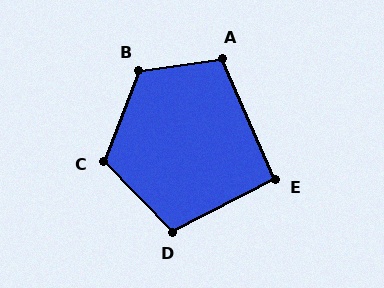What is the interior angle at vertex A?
Approximately 105 degrees (obtuse).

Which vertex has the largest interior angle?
B, at approximately 120 degrees.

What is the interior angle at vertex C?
Approximately 114 degrees (obtuse).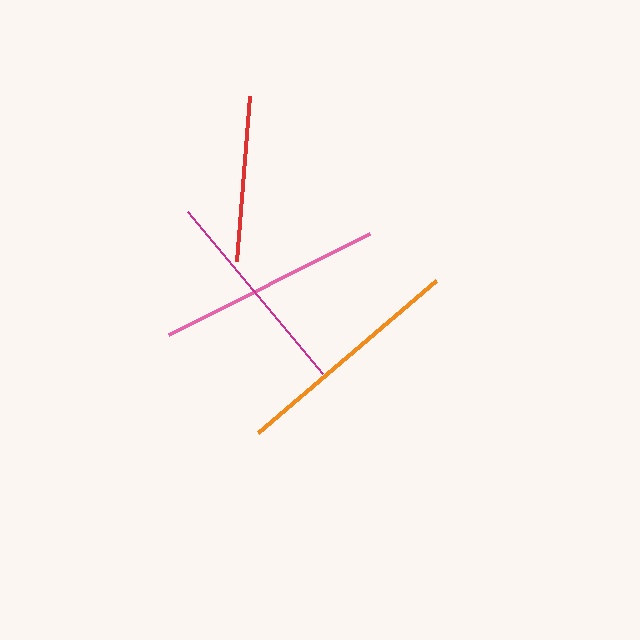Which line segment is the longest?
The orange line is the longest at approximately 234 pixels.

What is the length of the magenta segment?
The magenta segment is approximately 210 pixels long.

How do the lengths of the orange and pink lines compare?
The orange and pink lines are approximately the same length.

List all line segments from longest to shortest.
From longest to shortest: orange, pink, magenta, red.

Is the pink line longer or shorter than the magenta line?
The pink line is longer than the magenta line.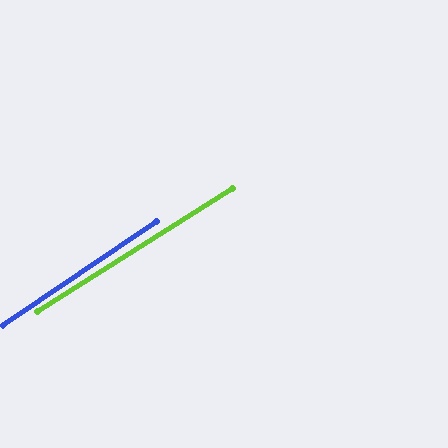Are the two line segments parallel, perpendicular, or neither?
Parallel — their directions differ by only 1.7°.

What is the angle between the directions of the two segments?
Approximately 2 degrees.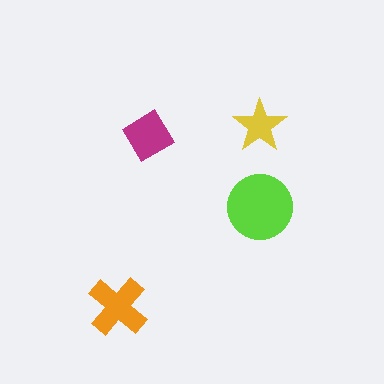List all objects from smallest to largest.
The yellow star, the magenta diamond, the orange cross, the lime circle.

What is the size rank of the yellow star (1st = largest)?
4th.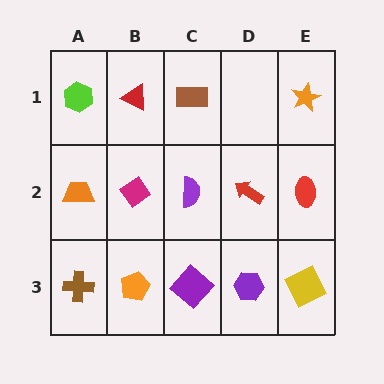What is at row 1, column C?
A brown rectangle.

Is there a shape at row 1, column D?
No, that cell is empty.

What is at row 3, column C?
A purple diamond.